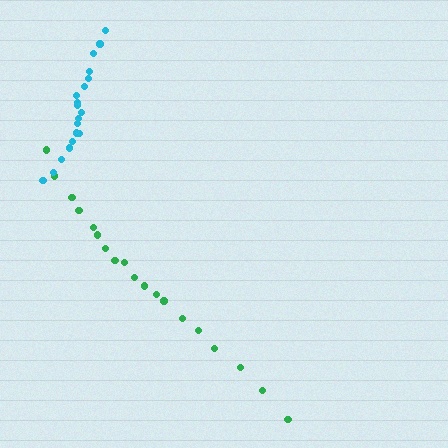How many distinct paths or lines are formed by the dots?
There are 2 distinct paths.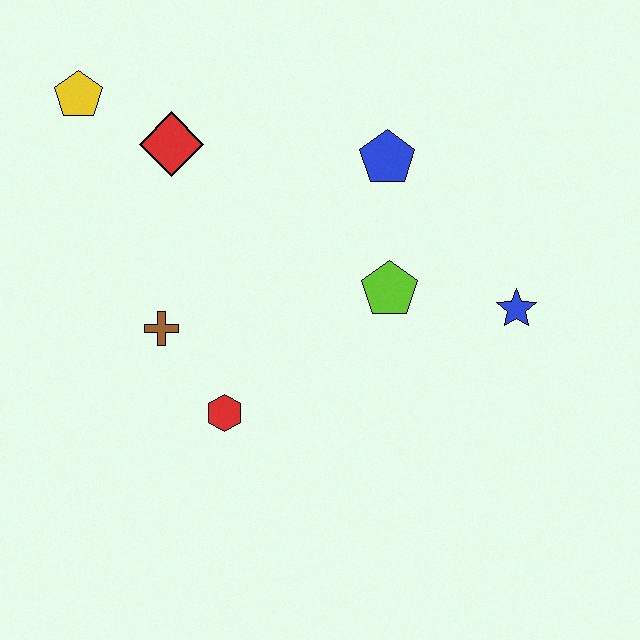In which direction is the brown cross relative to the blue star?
The brown cross is to the left of the blue star.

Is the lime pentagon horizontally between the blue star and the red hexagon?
Yes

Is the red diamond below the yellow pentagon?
Yes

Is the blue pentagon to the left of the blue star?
Yes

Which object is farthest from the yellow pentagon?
The blue star is farthest from the yellow pentagon.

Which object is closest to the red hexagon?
The brown cross is closest to the red hexagon.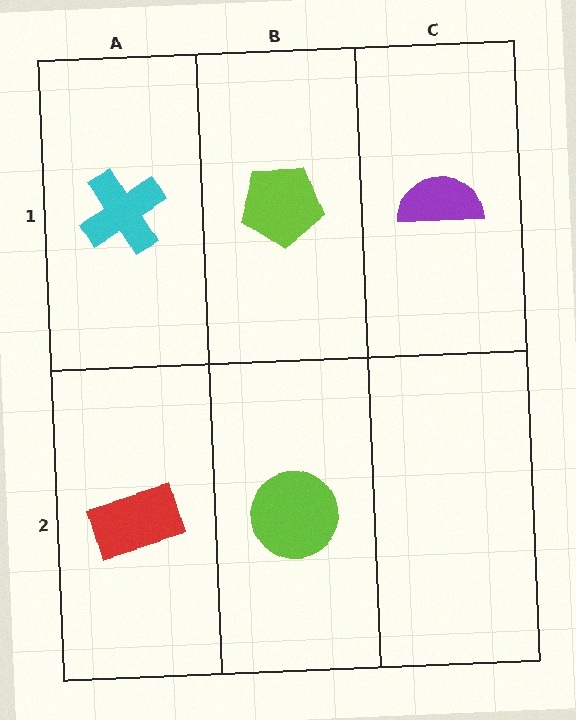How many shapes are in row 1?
3 shapes.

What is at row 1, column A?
A cyan cross.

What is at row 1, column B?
A lime pentagon.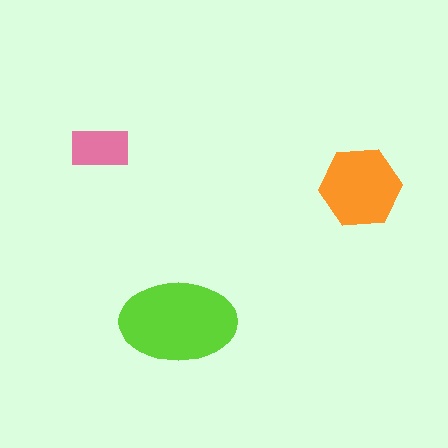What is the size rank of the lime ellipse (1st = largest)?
1st.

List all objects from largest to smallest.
The lime ellipse, the orange hexagon, the pink rectangle.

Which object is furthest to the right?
The orange hexagon is rightmost.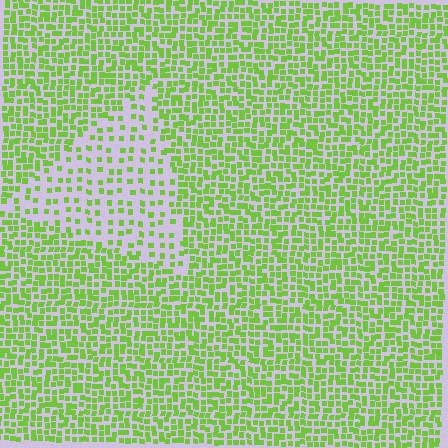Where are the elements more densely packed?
The elements are more densely packed outside the triangle boundary.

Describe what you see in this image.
The image contains small lime elements arranged at two different densities. A triangle-shaped region is visible where the elements are less densely packed than the surrounding area.